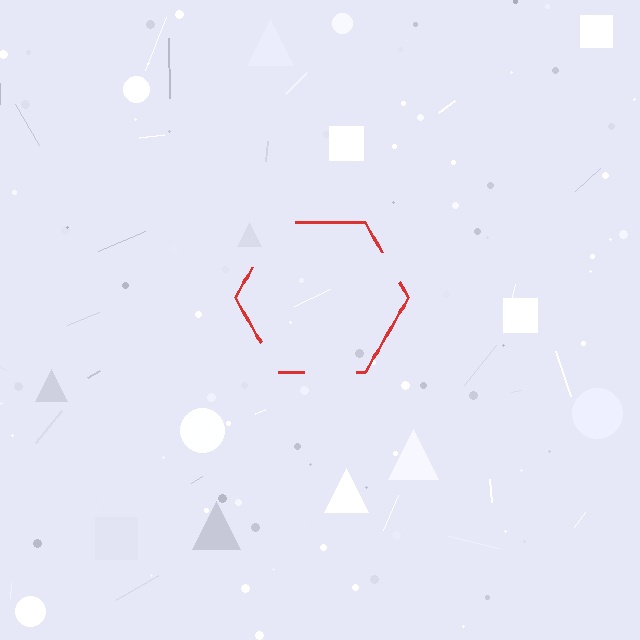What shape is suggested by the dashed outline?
The dashed outline suggests a hexagon.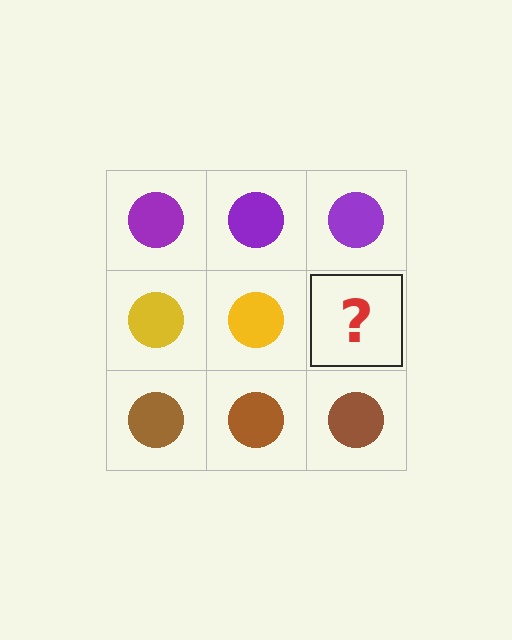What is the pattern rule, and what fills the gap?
The rule is that each row has a consistent color. The gap should be filled with a yellow circle.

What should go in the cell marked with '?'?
The missing cell should contain a yellow circle.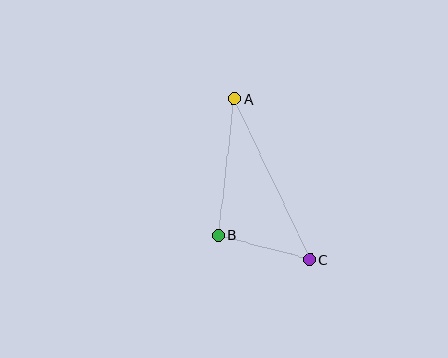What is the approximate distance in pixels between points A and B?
The distance between A and B is approximately 137 pixels.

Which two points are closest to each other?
Points B and C are closest to each other.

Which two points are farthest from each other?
Points A and C are farthest from each other.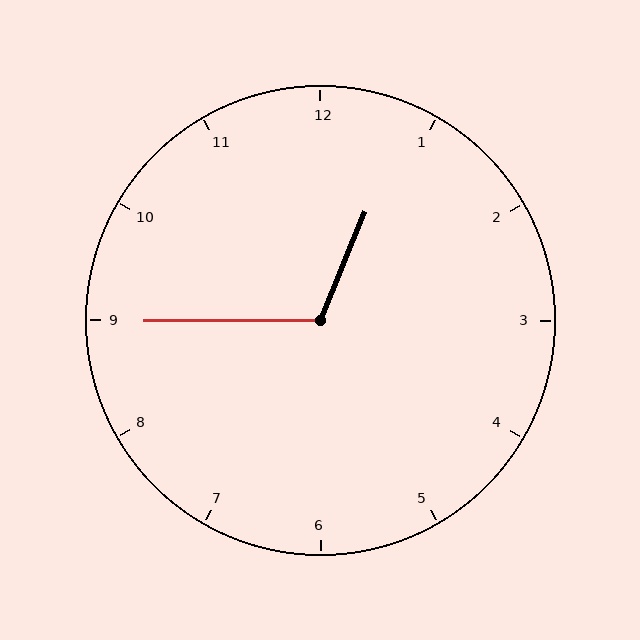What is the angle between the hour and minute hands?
Approximately 112 degrees.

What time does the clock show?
12:45.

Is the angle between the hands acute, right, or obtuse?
It is obtuse.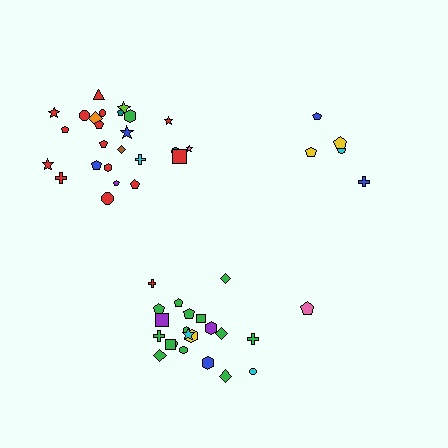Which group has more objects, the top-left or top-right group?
The top-left group.